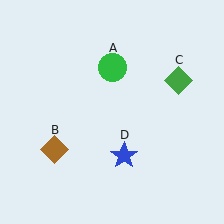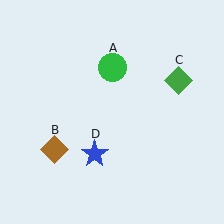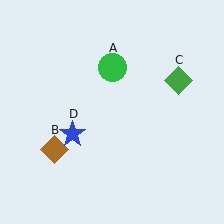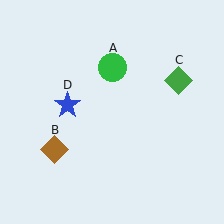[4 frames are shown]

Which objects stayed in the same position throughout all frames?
Green circle (object A) and brown diamond (object B) and green diamond (object C) remained stationary.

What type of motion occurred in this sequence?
The blue star (object D) rotated clockwise around the center of the scene.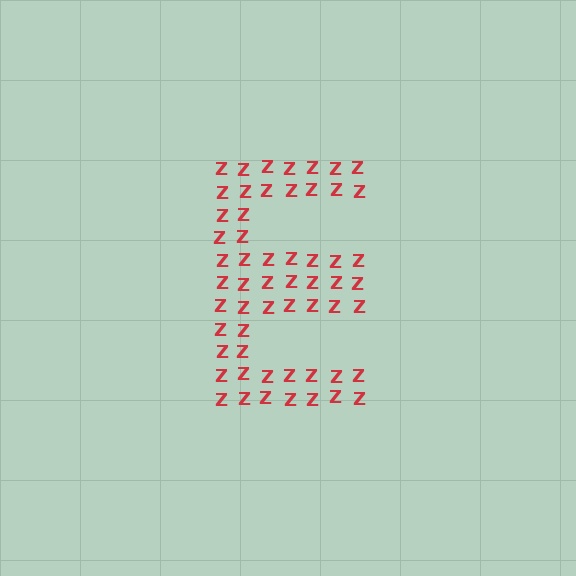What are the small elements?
The small elements are letter Z's.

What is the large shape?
The large shape is the letter E.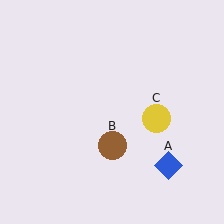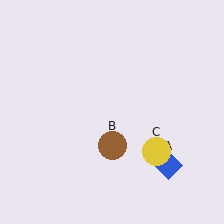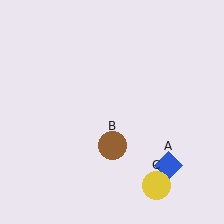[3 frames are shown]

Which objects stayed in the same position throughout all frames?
Blue diamond (object A) and brown circle (object B) remained stationary.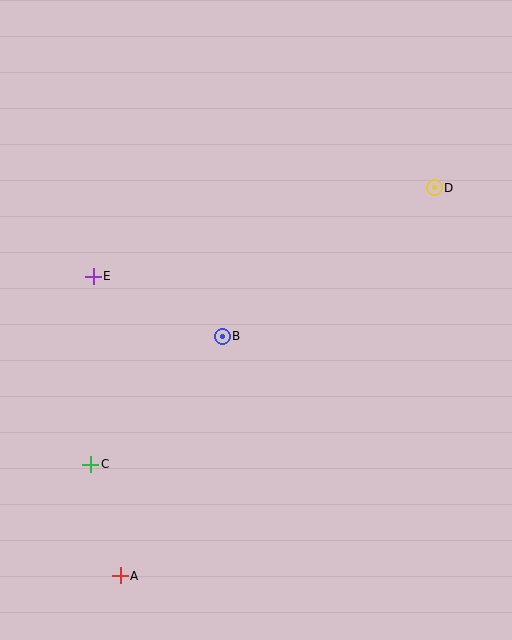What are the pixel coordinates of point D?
Point D is at (434, 188).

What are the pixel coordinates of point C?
Point C is at (91, 464).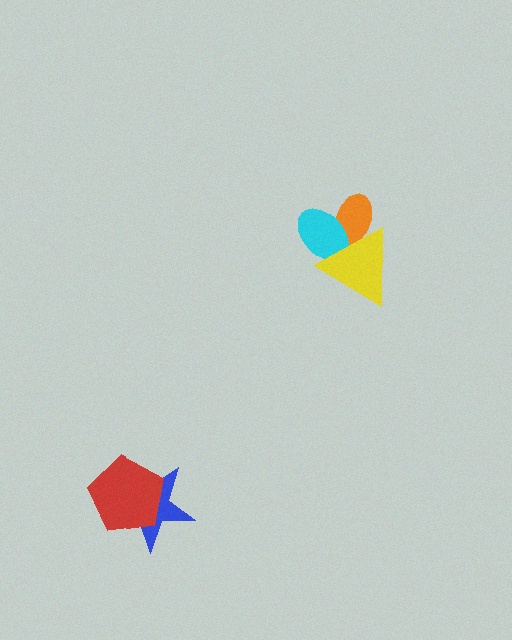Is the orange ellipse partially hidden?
Yes, it is partially covered by another shape.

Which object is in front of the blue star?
The red pentagon is in front of the blue star.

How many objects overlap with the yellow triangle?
2 objects overlap with the yellow triangle.